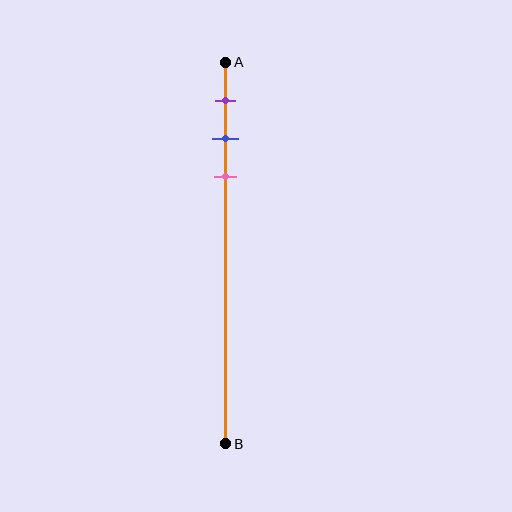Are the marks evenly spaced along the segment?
Yes, the marks are approximately evenly spaced.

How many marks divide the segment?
There are 3 marks dividing the segment.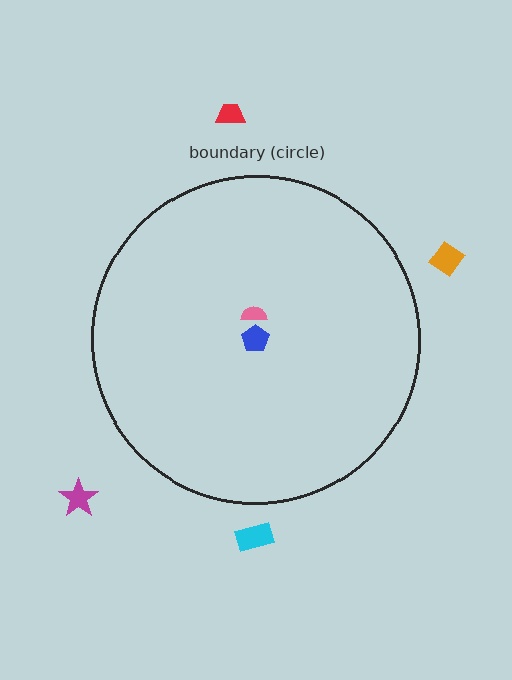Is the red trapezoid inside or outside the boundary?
Outside.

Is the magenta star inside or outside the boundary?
Outside.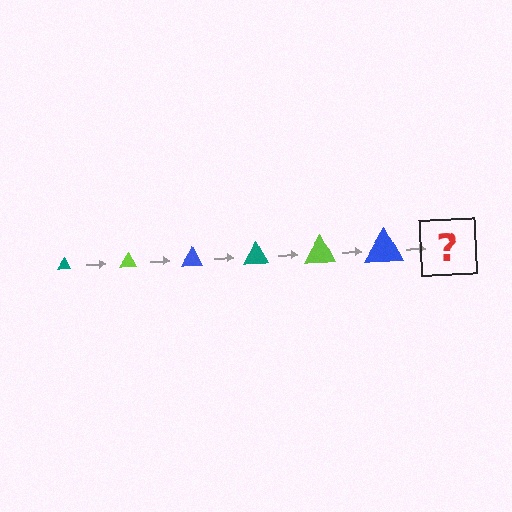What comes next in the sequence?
The next element should be a teal triangle, larger than the previous one.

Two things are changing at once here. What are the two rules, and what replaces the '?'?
The two rules are that the triangle grows larger each step and the color cycles through teal, lime, and blue. The '?' should be a teal triangle, larger than the previous one.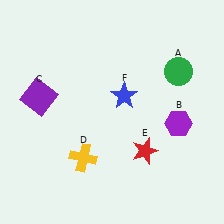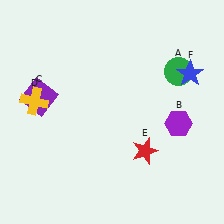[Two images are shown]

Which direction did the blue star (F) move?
The blue star (F) moved right.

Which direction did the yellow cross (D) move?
The yellow cross (D) moved up.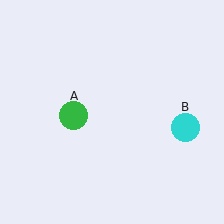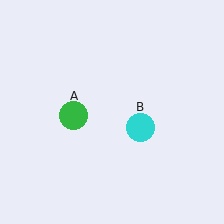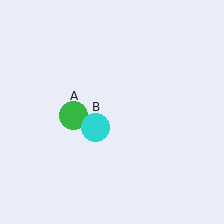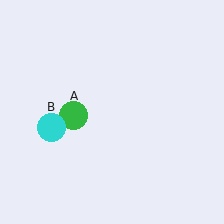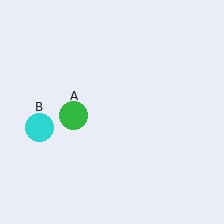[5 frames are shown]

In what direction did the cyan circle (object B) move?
The cyan circle (object B) moved left.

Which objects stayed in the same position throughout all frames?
Green circle (object A) remained stationary.